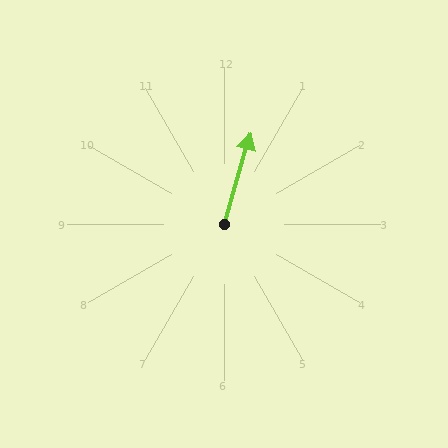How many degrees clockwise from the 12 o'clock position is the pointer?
Approximately 16 degrees.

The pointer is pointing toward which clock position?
Roughly 1 o'clock.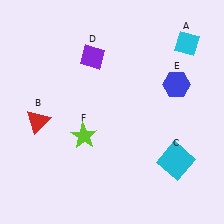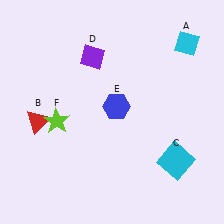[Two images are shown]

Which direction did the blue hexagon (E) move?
The blue hexagon (E) moved left.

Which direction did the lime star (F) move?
The lime star (F) moved left.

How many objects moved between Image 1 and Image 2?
2 objects moved between the two images.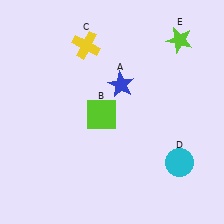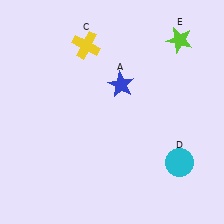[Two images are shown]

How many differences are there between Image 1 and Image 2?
There is 1 difference between the two images.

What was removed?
The lime square (B) was removed in Image 2.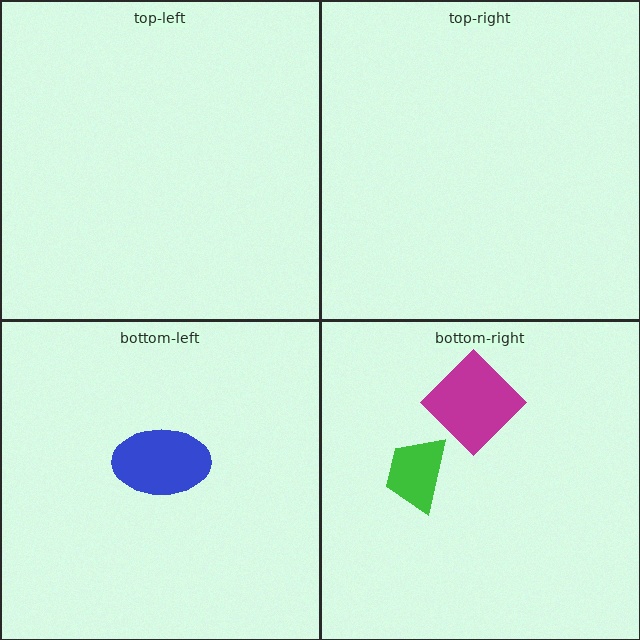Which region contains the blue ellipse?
The bottom-left region.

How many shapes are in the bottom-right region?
2.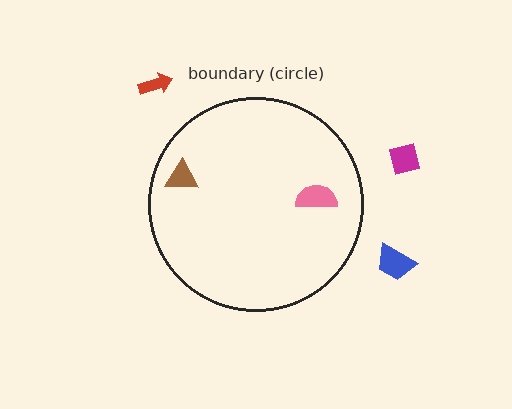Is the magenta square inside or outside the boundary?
Outside.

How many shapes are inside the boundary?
2 inside, 3 outside.